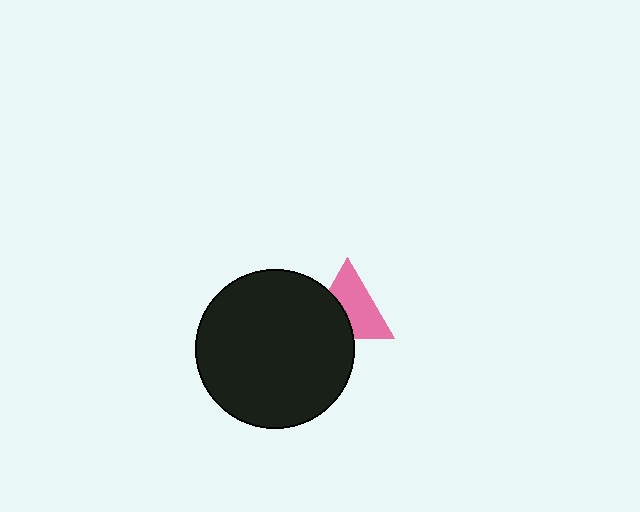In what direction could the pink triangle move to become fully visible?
The pink triangle could move right. That would shift it out from behind the black circle entirely.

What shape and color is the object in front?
The object in front is a black circle.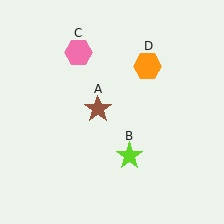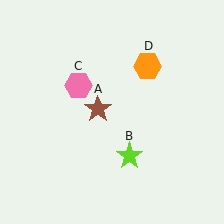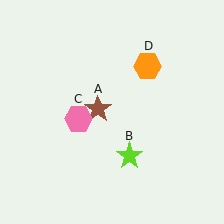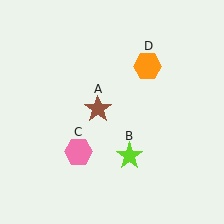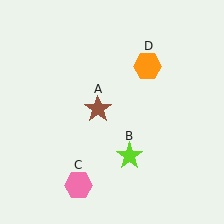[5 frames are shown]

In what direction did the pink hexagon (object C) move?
The pink hexagon (object C) moved down.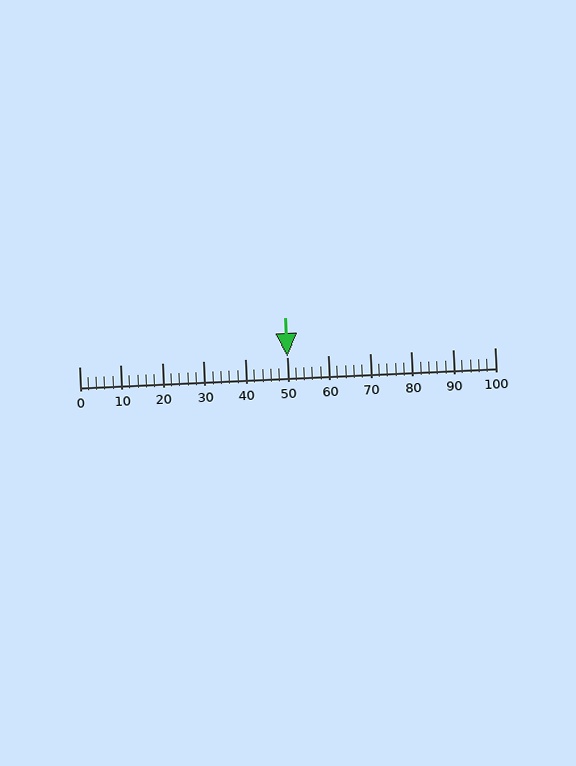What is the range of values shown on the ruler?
The ruler shows values from 0 to 100.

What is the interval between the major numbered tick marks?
The major tick marks are spaced 10 units apart.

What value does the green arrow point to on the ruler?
The green arrow points to approximately 50.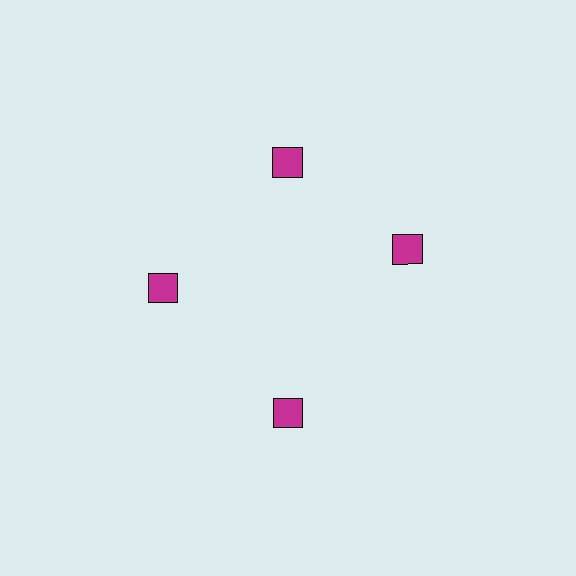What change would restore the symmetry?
The symmetry would be restored by rotating it back into even spacing with its neighbors so that all 4 squares sit at equal angles and equal distance from the center.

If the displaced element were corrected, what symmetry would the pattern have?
It would have 4-fold rotational symmetry — the pattern would map onto itself every 90 degrees.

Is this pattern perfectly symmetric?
No. The 4 magenta squares are arranged in a ring, but one element near the 3 o'clock position is rotated out of alignment along the ring, breaking the 4-fold rotational symmetry.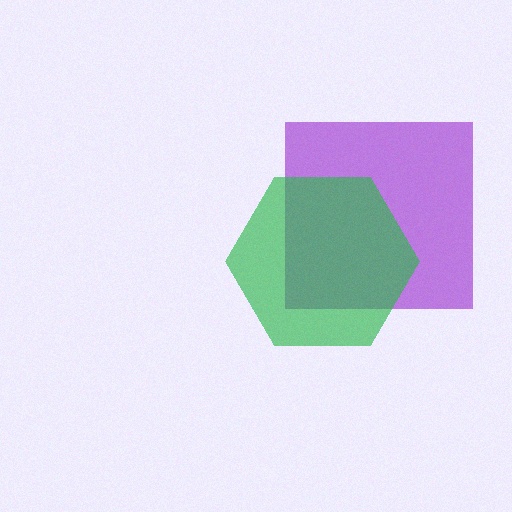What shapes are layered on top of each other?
The layered shapes are: a purple square, a green hexagon.